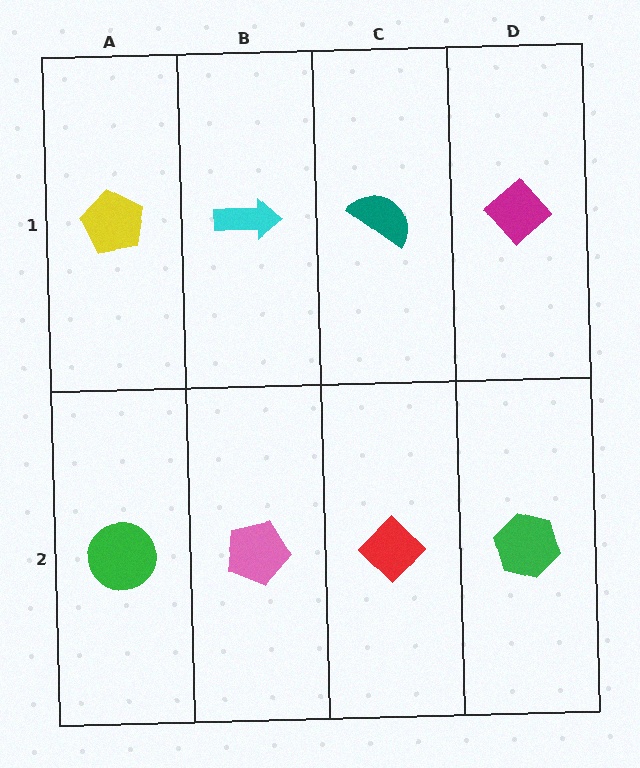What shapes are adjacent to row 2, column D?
A magenta diamond (row 1, column D), a red diamond (row 2, column C).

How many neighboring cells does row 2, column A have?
2.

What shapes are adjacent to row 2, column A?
A yellow pentagon (row 1, column A), a pink pentagon (row 2, column B).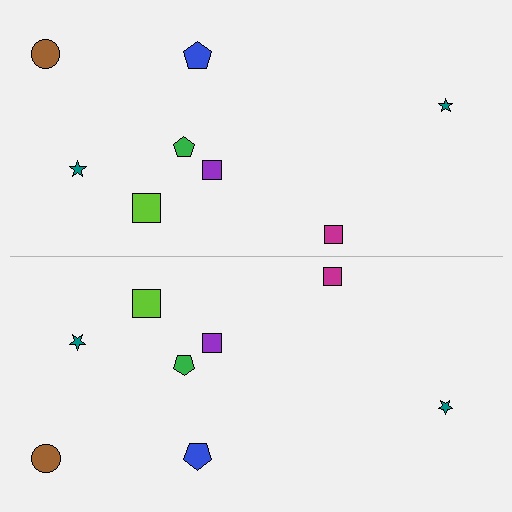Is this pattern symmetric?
Yes, this pattern has bilateral (reflection) symmetry.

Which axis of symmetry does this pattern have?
The pattern has a horizontal axis of symmetry running through the center of the image.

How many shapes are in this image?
There are 16 shapes in this image.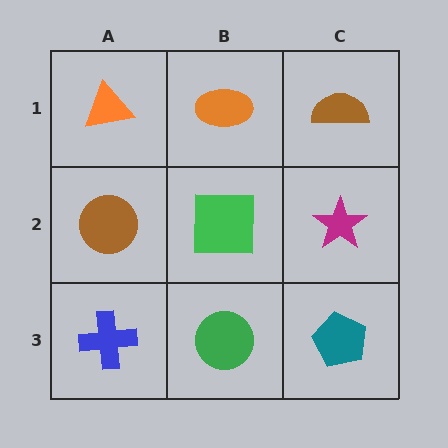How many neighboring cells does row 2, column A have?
3.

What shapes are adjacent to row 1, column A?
A brown circle (row 2, column A), an orange ellipse (row 1, column B).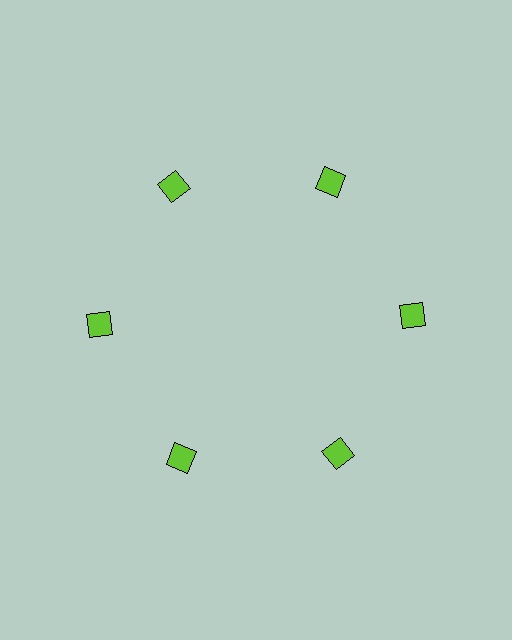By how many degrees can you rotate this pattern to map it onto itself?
The pattern maps onto itself every 60 degrees of rotation.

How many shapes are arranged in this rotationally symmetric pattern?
There are 6 shapes, arranged in 6 groups of 1.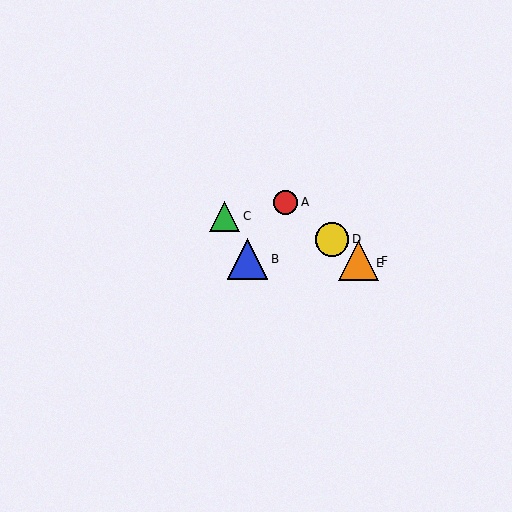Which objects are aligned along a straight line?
Objects A, D, E, F are aligned along a straight line.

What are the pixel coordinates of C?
Object C is at (225, 216).